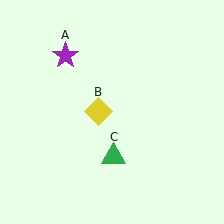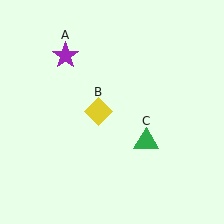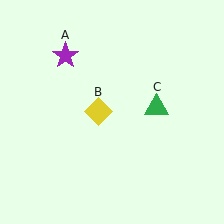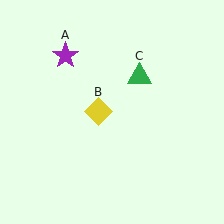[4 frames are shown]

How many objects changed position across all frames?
1 object changed position: green triangle (object C).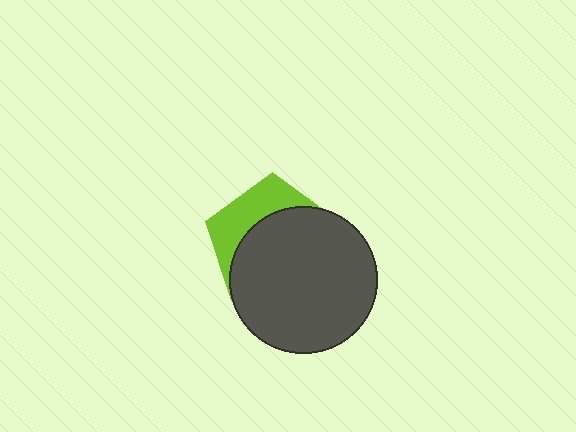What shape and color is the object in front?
The object in front is a dark gray circle.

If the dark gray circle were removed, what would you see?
You would see the complete lime pentagon.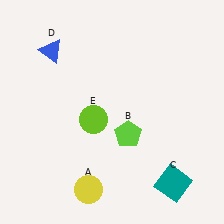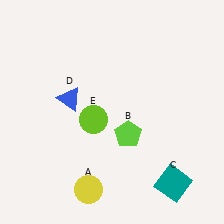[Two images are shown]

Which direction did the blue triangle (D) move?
The blue triangle (D) moved down.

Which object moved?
The blue triangle (D) moved down.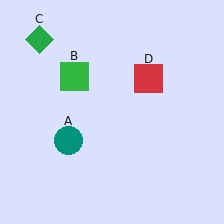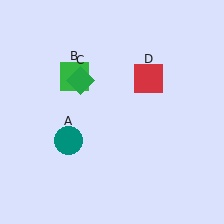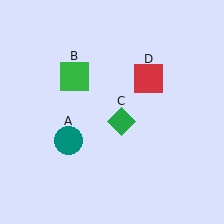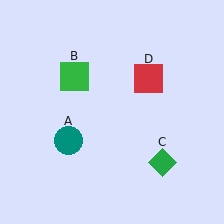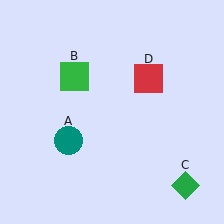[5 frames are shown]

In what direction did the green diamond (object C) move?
The green diamond (object C) moved down and to the right.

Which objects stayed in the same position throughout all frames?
Teal circle (object A) and green square (object B) and red square (object D) remained stationary.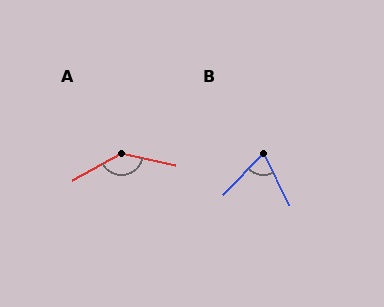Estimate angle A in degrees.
Approximately 139 degrees.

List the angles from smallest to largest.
B (70°), A (139°).